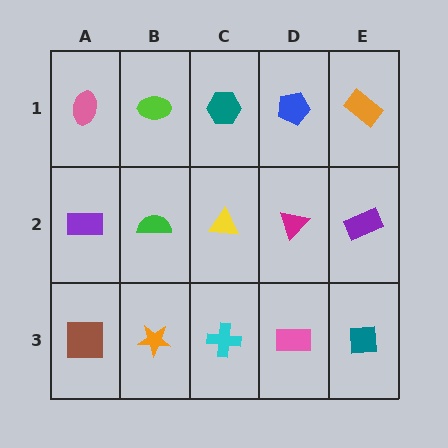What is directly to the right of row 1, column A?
A lime ellipse.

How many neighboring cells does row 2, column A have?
3.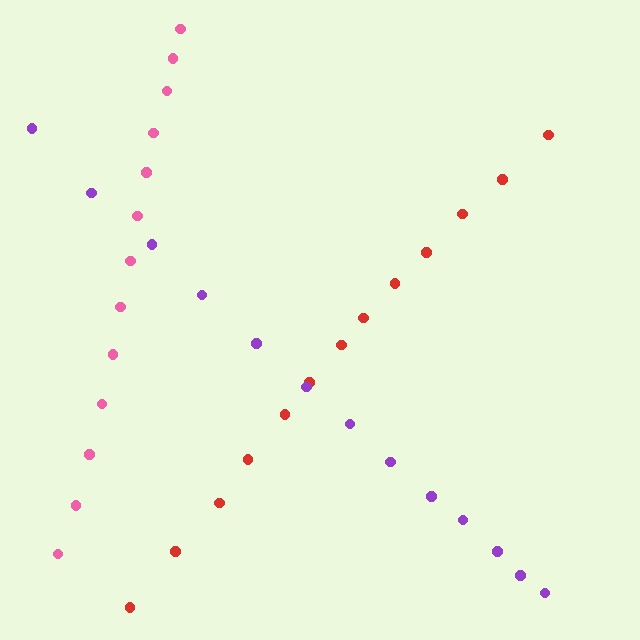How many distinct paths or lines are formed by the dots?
There are 3 distinct paths.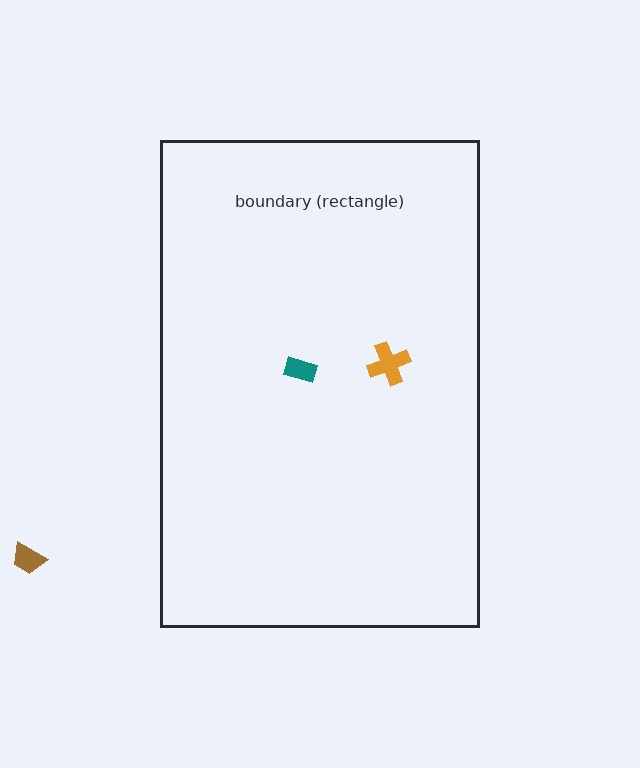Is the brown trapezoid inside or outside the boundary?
Outside.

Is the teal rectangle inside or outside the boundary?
Inside.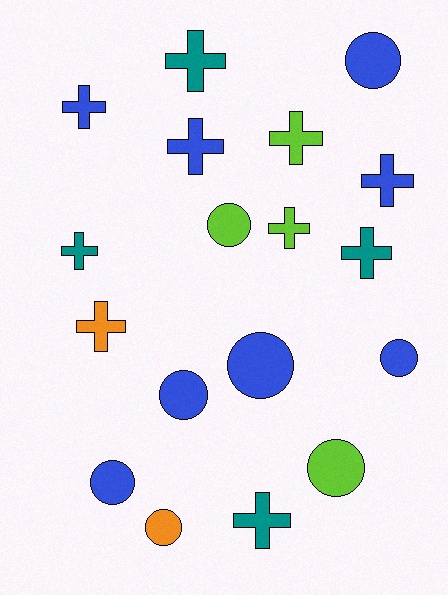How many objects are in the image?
There are 18 objects.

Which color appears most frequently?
Blue, with 8 objects.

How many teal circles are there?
There are no teal circles.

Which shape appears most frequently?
Cross, with 10 objects.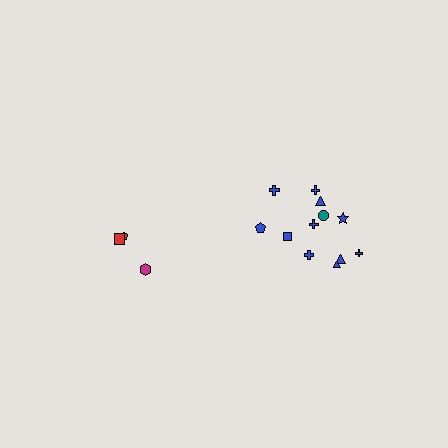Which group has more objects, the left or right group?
The right group.